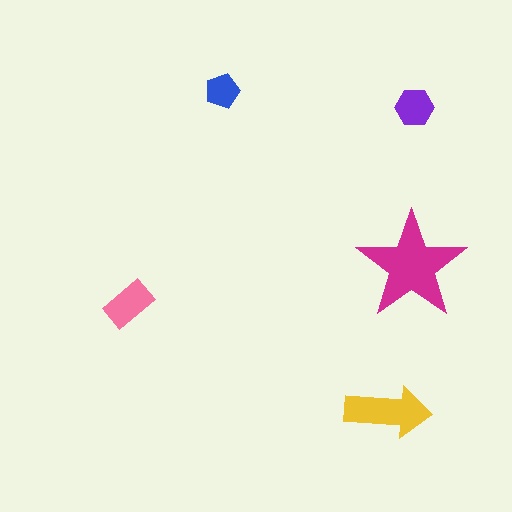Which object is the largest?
The magenta star.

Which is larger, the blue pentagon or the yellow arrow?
The yellow arrow.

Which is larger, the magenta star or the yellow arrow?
The magenta star.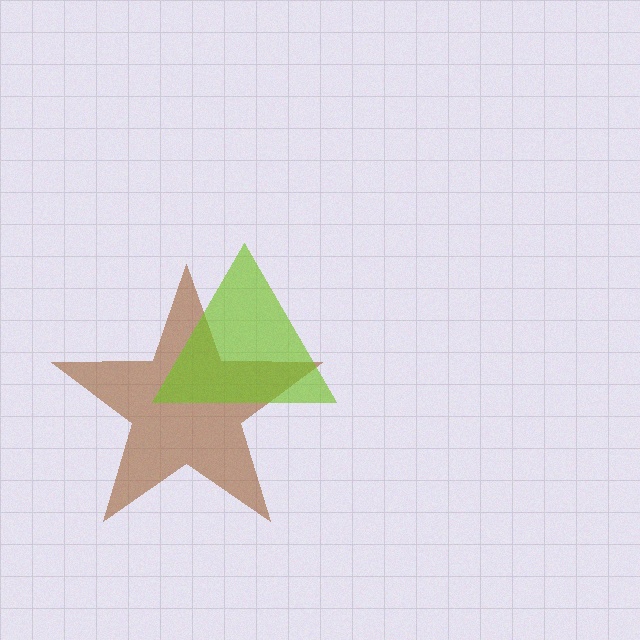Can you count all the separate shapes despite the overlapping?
Yes, there are 2 separate shapes.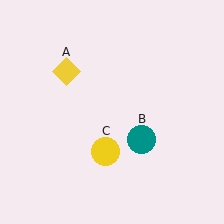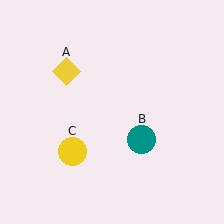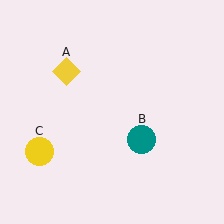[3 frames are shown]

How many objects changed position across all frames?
1 object changed position: yellow circle (object C).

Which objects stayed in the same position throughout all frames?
Yellow diamond (object A) and teal circle (object B) remained stationary.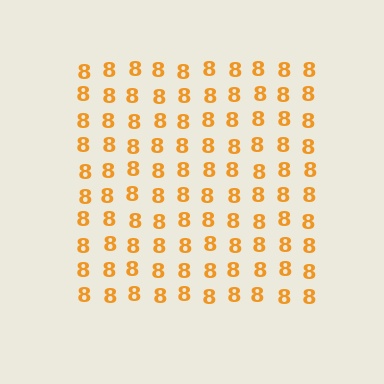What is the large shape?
The large shape is a square.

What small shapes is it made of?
It is made of small digit 8's.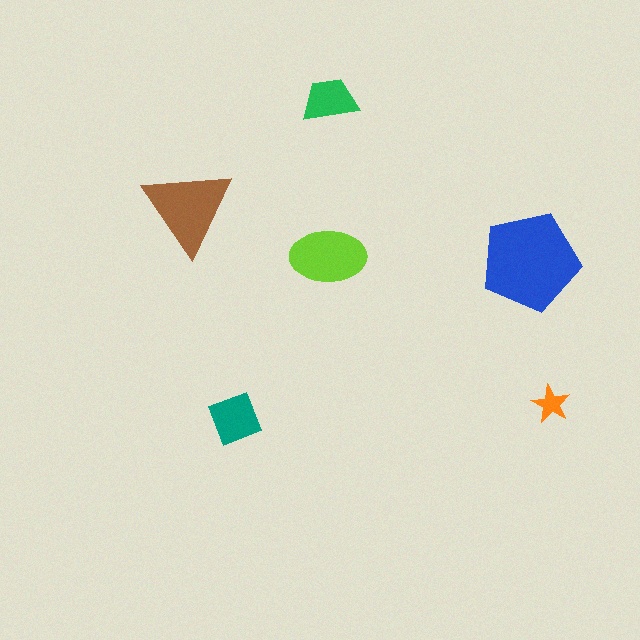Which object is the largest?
The blue pentagon.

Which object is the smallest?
The orange star.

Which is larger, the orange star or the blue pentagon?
The blue pentagon.